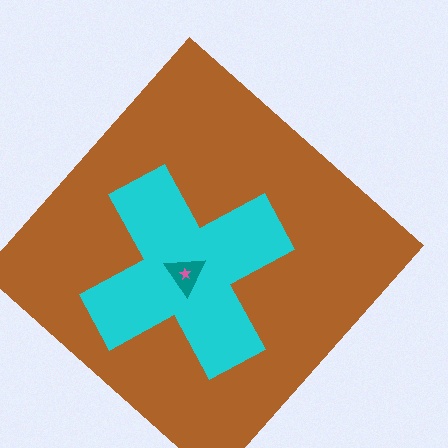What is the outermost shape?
The brown diamond.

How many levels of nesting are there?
4.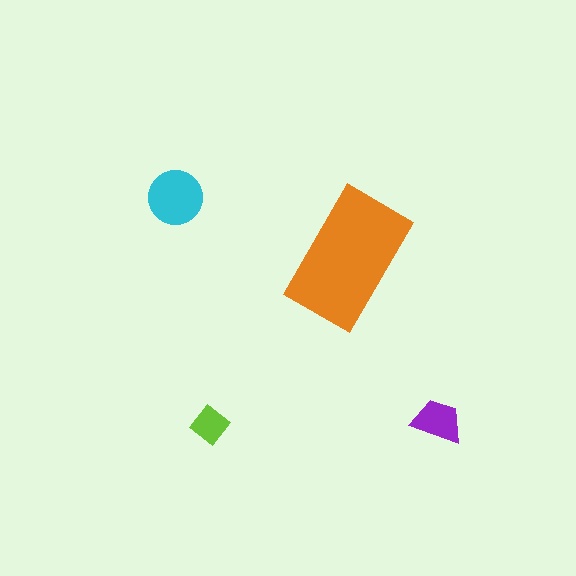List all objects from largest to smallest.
The orange rectangle, the cyan circle, the purple trapezoid, the lime diamond.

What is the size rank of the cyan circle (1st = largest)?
2nd.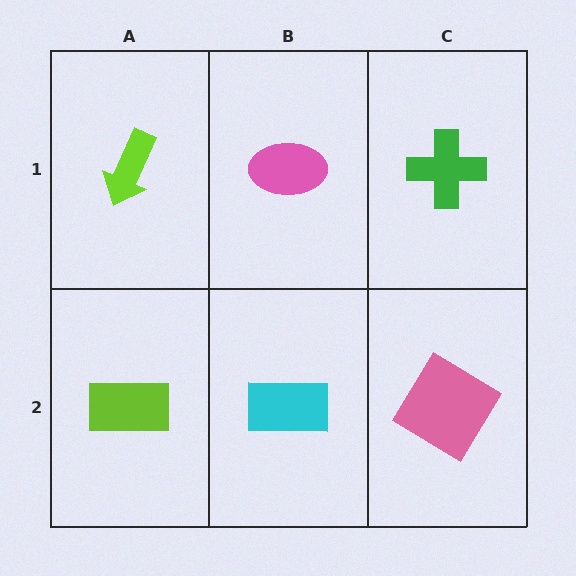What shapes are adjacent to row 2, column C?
A green cross (row 1, column C), a cyan rectangle (row 2, column B).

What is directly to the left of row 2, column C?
A cyan rectangle.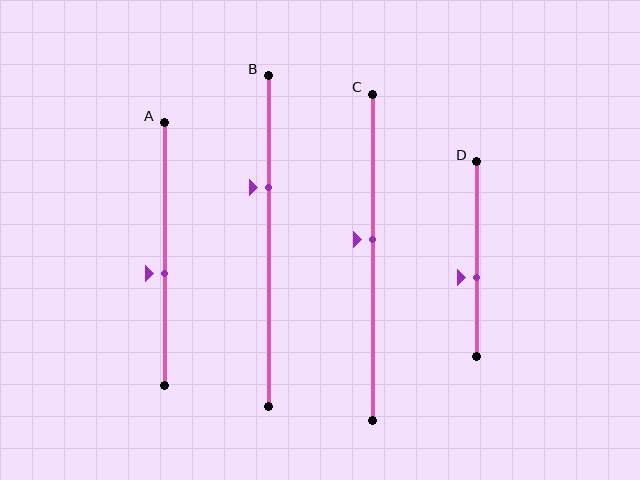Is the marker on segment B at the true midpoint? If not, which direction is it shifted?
No, the marker on segment B is shifted upward by about 16% of the segment length.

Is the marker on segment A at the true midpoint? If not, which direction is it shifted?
No, the marker on segment A is shifted downward by about 7% of the segment length.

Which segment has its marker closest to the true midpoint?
Segment C has its marker closest to the true midpoint.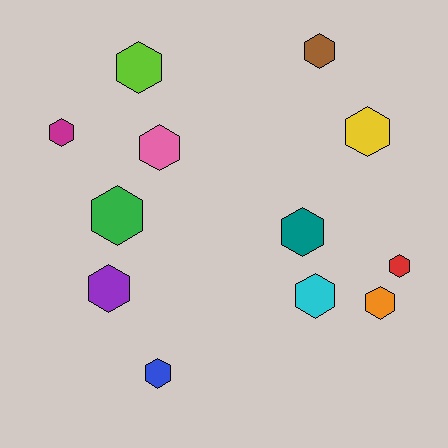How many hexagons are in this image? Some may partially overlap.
There are 12 hexagons.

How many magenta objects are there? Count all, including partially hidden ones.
There is 1 magenta object.